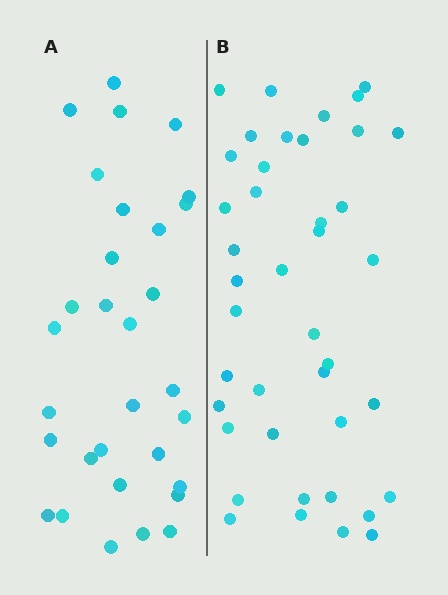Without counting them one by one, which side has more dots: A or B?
Region B (the right region) has more dots.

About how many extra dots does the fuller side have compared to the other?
Region B has roughly 10 or so more dots than region A.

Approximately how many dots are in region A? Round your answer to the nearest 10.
About 30 dots. (The exact count is 31, which rounds to 30.)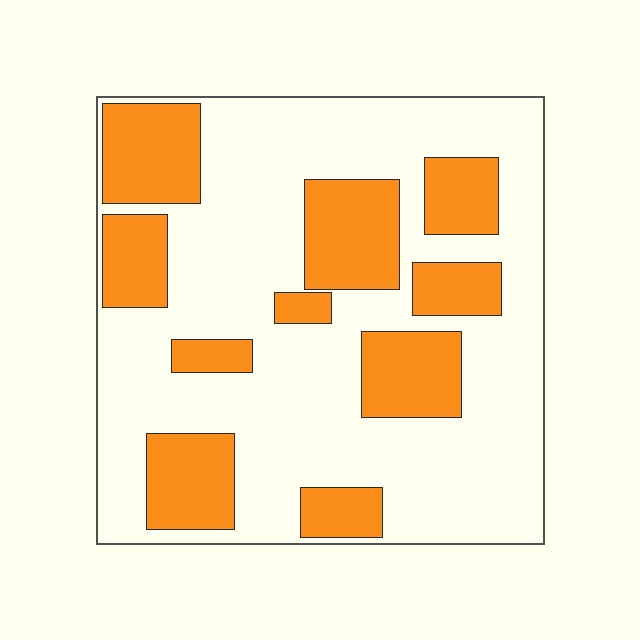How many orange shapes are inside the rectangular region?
10.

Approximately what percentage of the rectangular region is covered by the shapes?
Approximately 30%.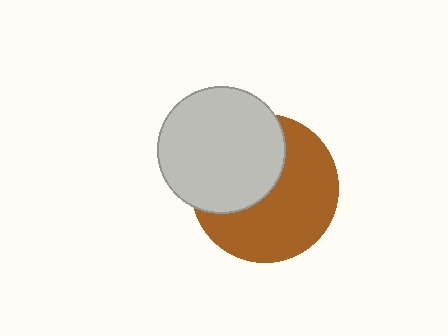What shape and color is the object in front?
The object in front is a light gray circle.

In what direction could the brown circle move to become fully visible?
The brown circle could move toward the lower-right. That would shift it out from behind the light gray circle entirely.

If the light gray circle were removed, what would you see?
You would see the complete brown circle.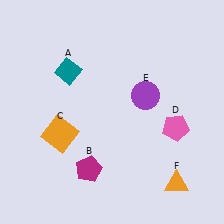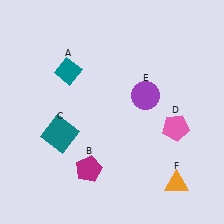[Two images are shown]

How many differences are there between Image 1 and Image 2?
There is 1 difference between the two images.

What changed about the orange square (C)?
In Image 1, C is orange. In Image 2, it changed to teal.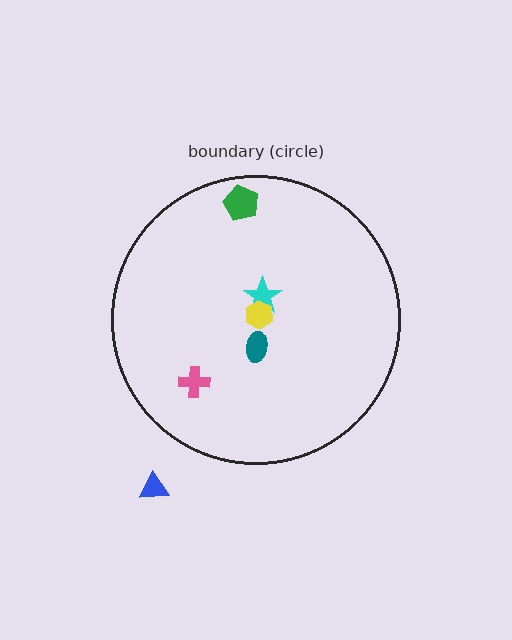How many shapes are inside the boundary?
5 inside, 1 outside.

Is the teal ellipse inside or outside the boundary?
Inside.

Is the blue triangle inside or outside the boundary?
Outside.